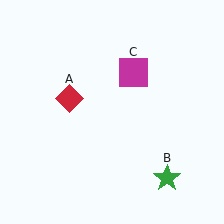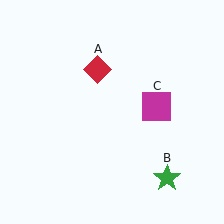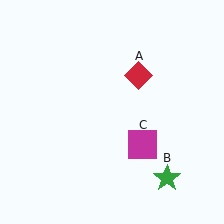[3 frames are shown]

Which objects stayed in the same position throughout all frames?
Green star (object B) remained stationary.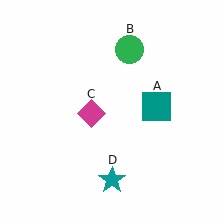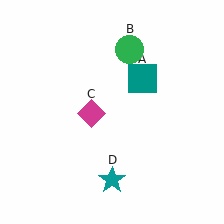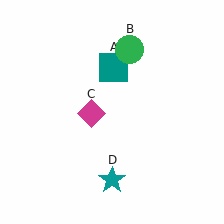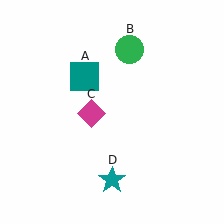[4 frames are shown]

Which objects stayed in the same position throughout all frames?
Green circle (object B) and magenta diamond (object C) and teal star (object D) remained stationary.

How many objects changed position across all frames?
1 object changed position: teal square (object A).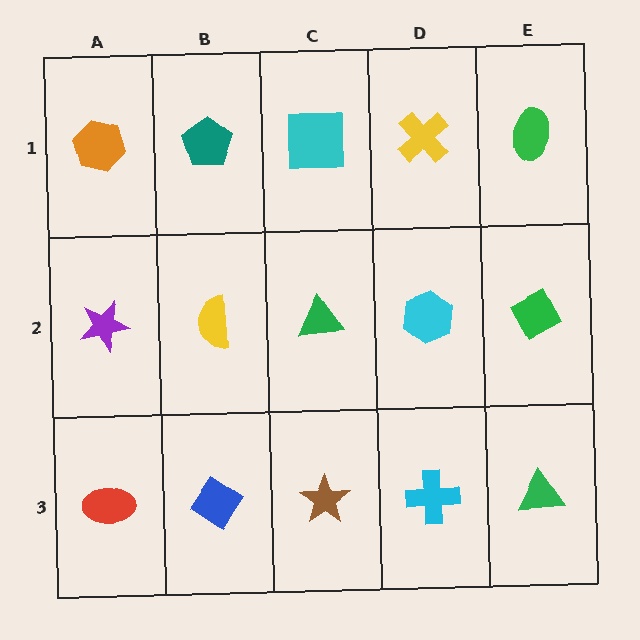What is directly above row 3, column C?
A green triangle.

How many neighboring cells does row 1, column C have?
3.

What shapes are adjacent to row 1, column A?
A purple star (row 2, column A), a teal pentagon (row 1, column B).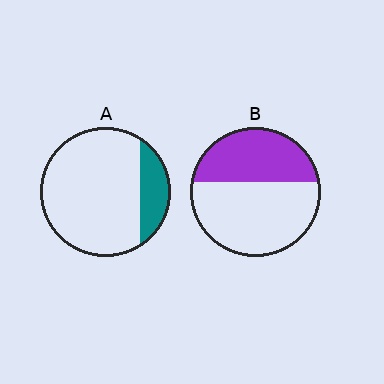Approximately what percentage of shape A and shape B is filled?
A is approximately 20% and B is approximately 40%.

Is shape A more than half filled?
No.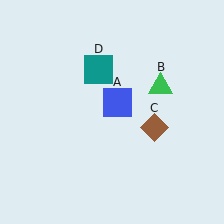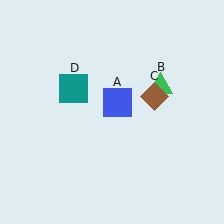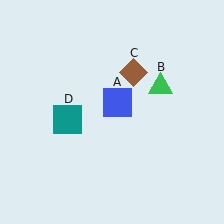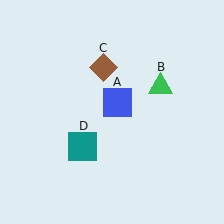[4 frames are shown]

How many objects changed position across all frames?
2 objects changed position: brown diamond (object C), teal square (object D).